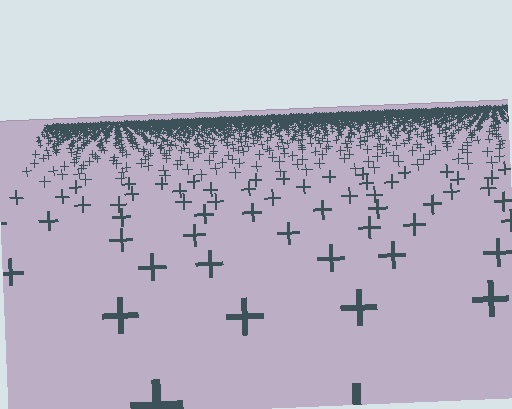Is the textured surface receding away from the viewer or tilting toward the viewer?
The surface is receding away from the viewer. Texture elements get smaller and denser toward the top.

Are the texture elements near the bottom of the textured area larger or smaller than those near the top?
Larger. Near the bottom, elements are closer to the viewer and appear at a bigger on-screen size.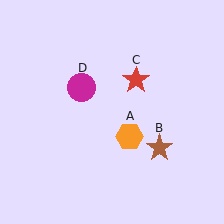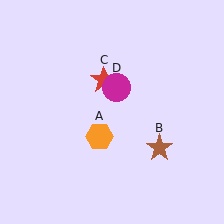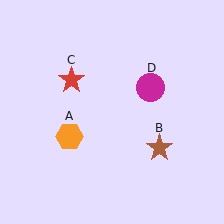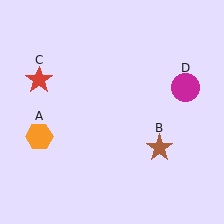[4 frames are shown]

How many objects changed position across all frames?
3 objects changed position: orange hexagon (object A), red star (object C), magenta circle (object D).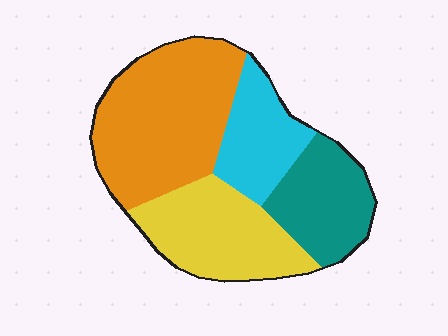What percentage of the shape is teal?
Teal covers 19% of the shape.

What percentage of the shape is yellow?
Yellow takes up between a sixth and a third of the shape.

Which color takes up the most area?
Orange, at roughly 40%.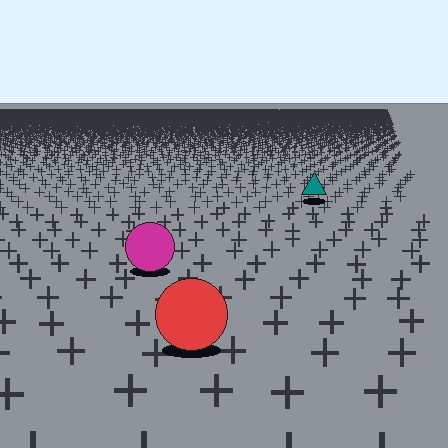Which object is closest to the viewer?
The red circle is closest. The texture marks near it are larger and more spread out.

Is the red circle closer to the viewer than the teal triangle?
Yes. The red circle is closer — you can tell from the texture gradient: the ground texture is coarser near it.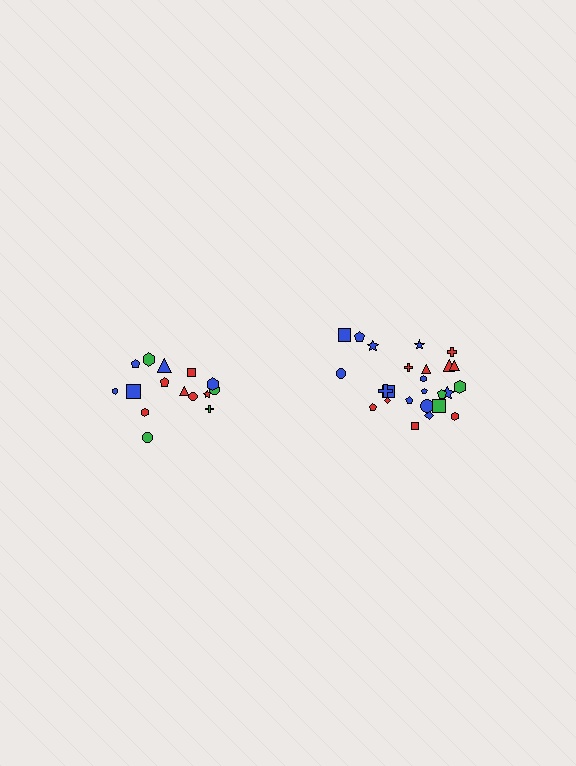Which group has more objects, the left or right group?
The right group.